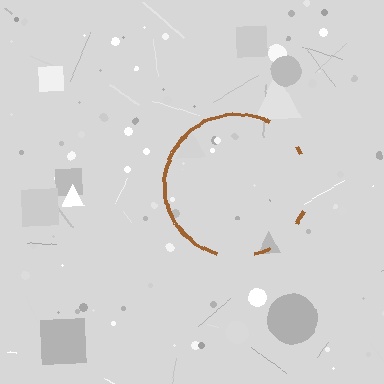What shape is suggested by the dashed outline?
The dashed outline suggests a circle.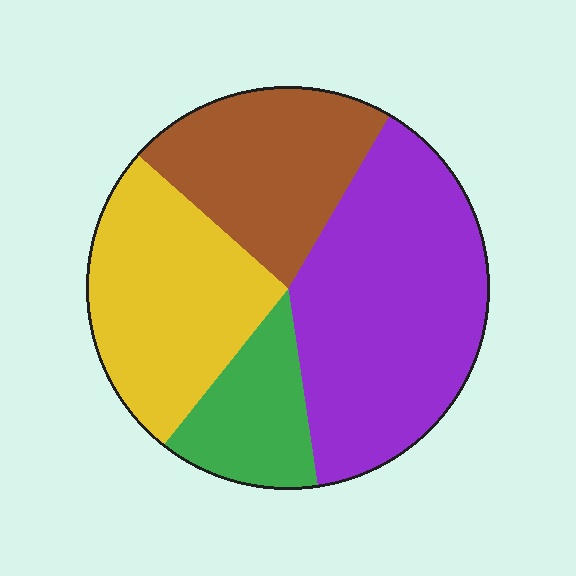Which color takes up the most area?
Purple, at roughly 40%.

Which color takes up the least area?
Green, at roughly 15%.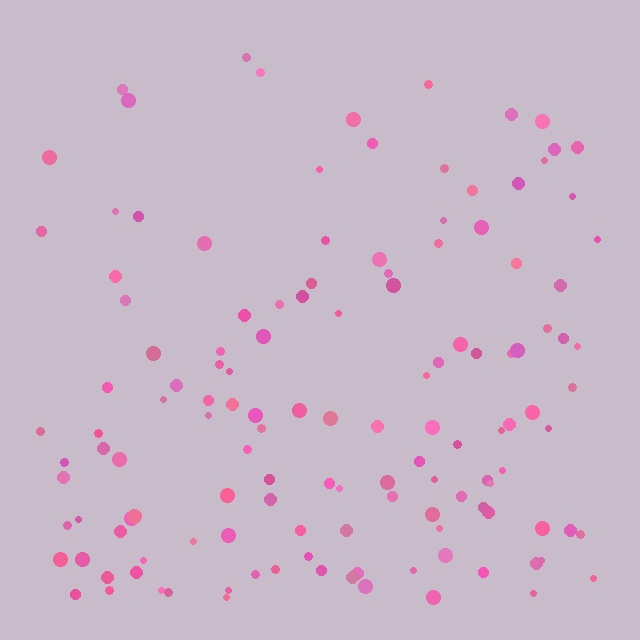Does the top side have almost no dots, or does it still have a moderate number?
Still a moderate number, just noticeably fewer than the bottom.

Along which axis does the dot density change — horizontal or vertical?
Vertical.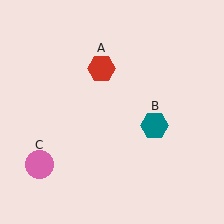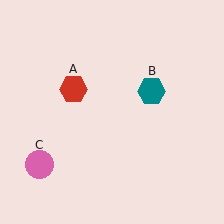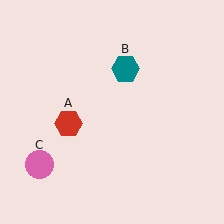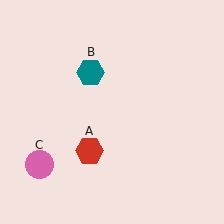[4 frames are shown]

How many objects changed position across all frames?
2 objects changed position: red hexagon (object A), teal hexagon (object B).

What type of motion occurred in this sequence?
The red hexagon (object A), teal hexagon (object B) rotated counterclockwise around the center of the scene.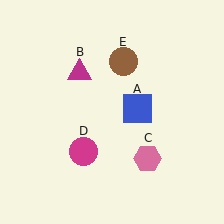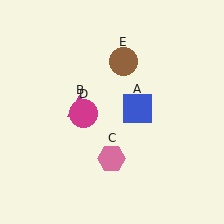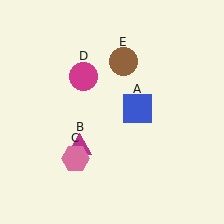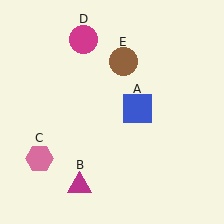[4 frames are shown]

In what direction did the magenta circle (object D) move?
The magenta circle (object D) moved up.